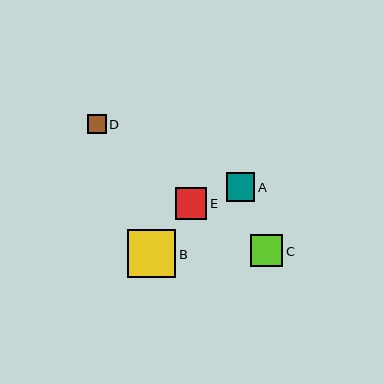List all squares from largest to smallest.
From largest to smallest: B, C, E, A, D.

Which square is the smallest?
Square D is the smallest with a size of approximately 18 pixels.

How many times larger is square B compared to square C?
Square B is approximately 1.5 times the size of square C.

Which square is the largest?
Square B is the largest with a size of approximately 48 pixels.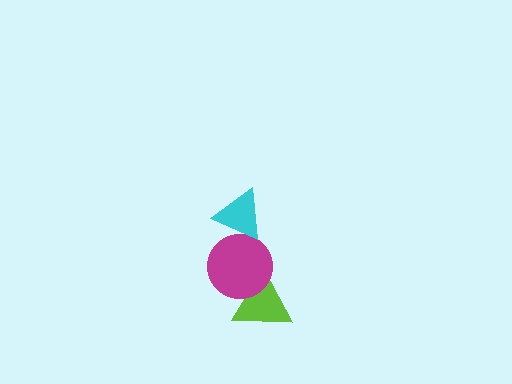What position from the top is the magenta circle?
The magenta circle is 2nd from the top.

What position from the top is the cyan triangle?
The cyan triangle is 1st from the top.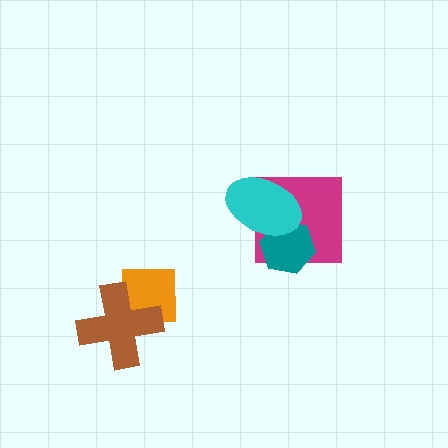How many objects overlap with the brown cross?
1 object overlaps with the brown cross.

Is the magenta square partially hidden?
Yes, it is partially covered by another shape.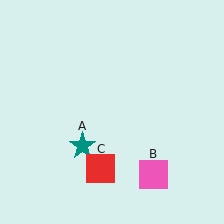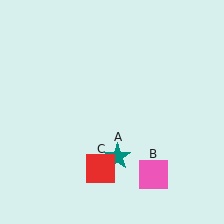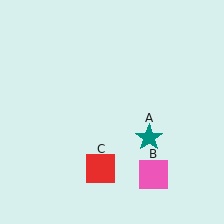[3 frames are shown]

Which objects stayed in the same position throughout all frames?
Pink square (object B) and red square (object C) remained stationary.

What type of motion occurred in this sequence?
The teal star (object A) rotated counterclockwise around the center of the scene.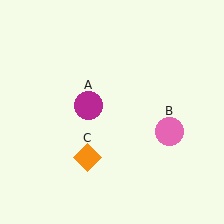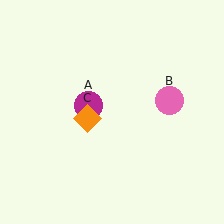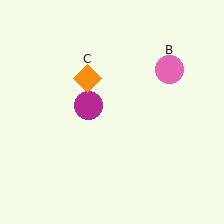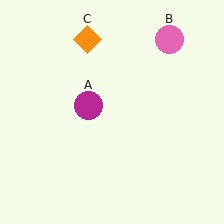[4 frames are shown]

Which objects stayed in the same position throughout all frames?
Magenta circle (object A) remained stationary.